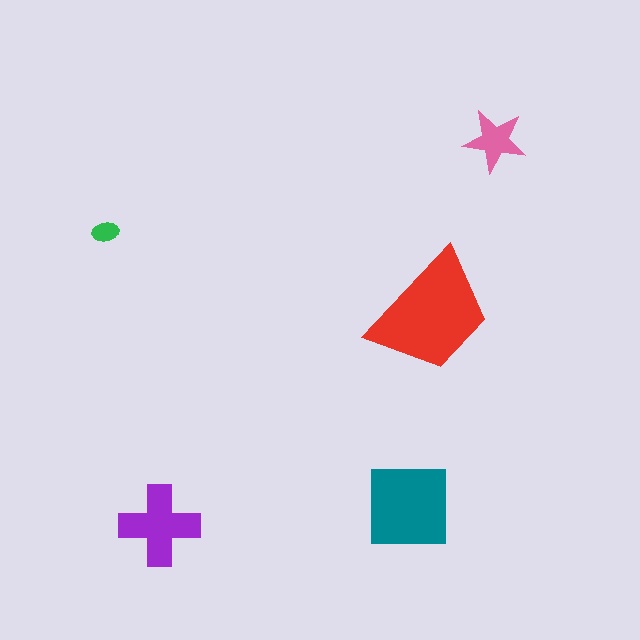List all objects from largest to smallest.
The red trapezoid, the teal square, the purple cross, the pink star, the green ellipse.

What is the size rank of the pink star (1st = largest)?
4th.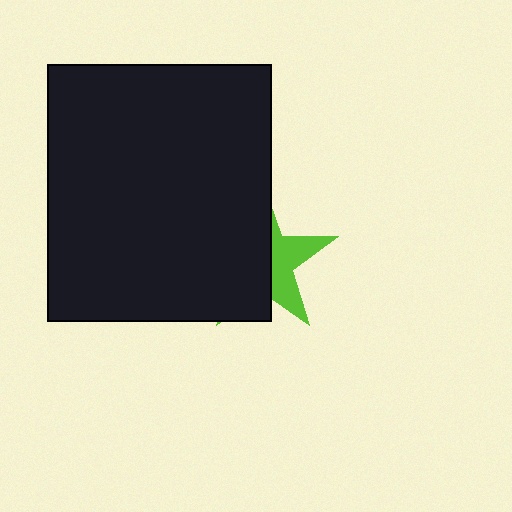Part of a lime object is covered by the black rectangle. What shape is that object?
It is a star.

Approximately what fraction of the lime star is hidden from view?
Roughly 62% of the lime star is hidden behind the black rectangle.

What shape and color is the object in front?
The object in front is a black rectangle.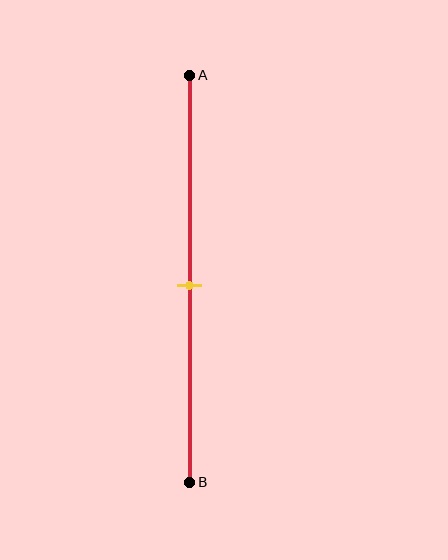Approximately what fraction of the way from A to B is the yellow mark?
The yellow mark is approximately 50% of the way from A to B.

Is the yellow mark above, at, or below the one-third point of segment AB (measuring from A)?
The yellow mark is below the one-third point of segment AB.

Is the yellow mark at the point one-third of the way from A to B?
No, the mark is at about 50% from A, not at the 33% one-third point.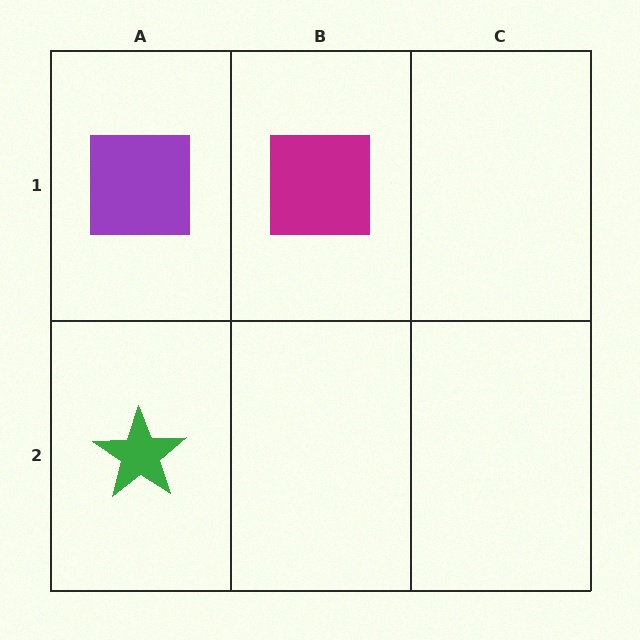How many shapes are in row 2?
1 shape.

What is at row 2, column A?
A green star.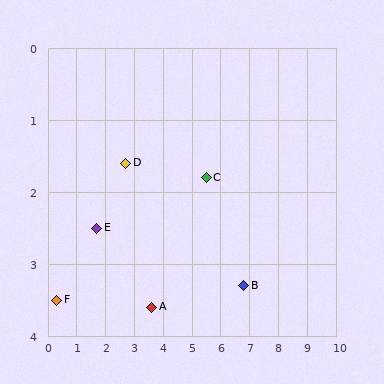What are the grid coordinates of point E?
Point E is at approximately (1.7, 2.5).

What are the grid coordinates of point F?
Point F is at approximately (0.3, 3.5).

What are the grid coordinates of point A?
Point A is at approximately (3.6, 3.6).